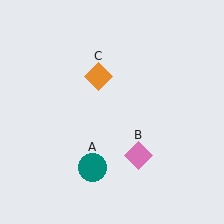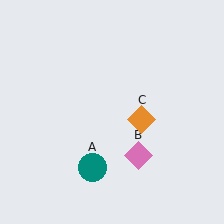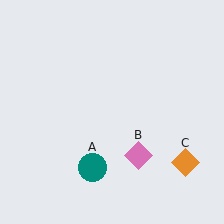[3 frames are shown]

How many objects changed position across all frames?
1 object changed position: orange diamond (object C).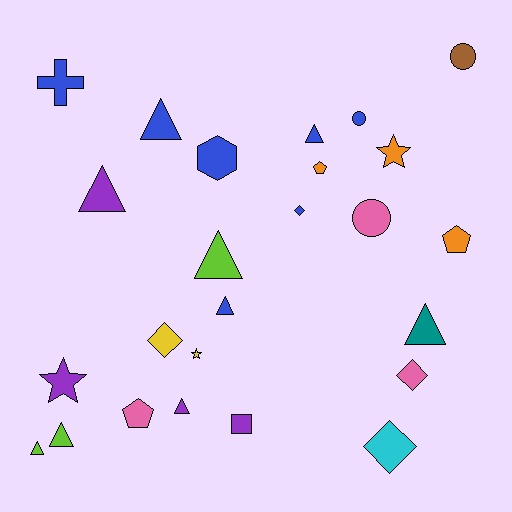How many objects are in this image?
There are 25 objects.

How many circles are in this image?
There are 3 circles.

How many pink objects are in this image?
There are 3 pink objects.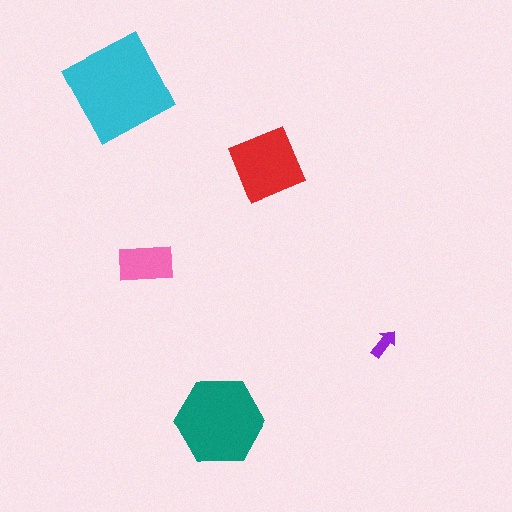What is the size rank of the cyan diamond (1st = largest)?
1st.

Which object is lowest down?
The teal hexagon is bottommost.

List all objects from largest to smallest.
The cyan diamond, the teal hexagon, the red square, the pink rectangle, the purple arrow.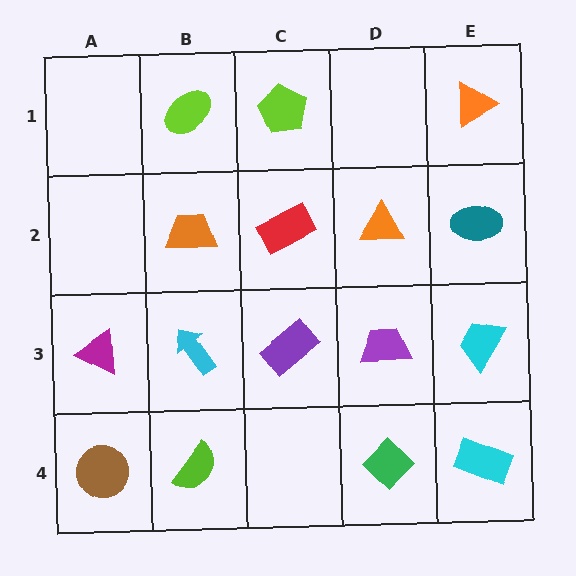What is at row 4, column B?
A lime semicircle.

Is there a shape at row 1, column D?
No, that cell is empty.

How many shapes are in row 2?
4 shapes.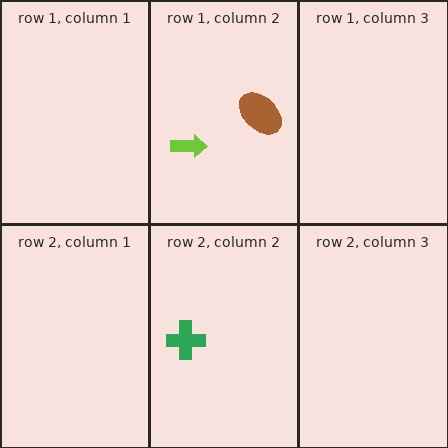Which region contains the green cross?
The row 2, column 2 region.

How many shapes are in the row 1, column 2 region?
2.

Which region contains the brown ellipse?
The row 1, column 2 region.